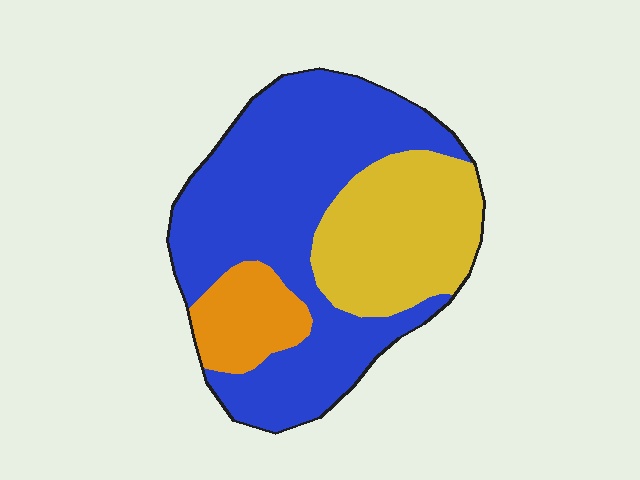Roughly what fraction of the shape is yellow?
Yellow takes up about one quarter (1/4) of the shape.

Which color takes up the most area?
Blue, at roughly 60%.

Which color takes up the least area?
Orange, at roughly 10%.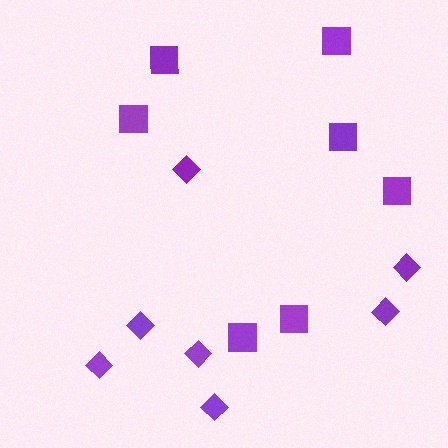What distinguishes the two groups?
There are 2 groups: one group of diamonds (7) and one group of squares (7).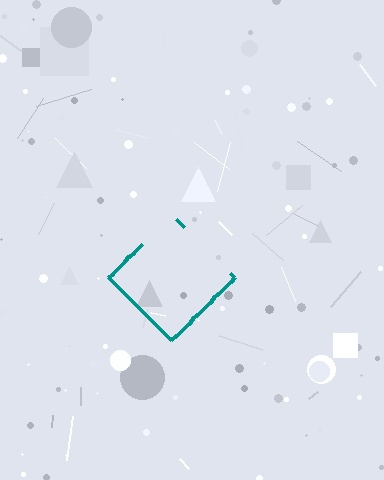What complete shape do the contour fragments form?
The contour fragments form a diamond.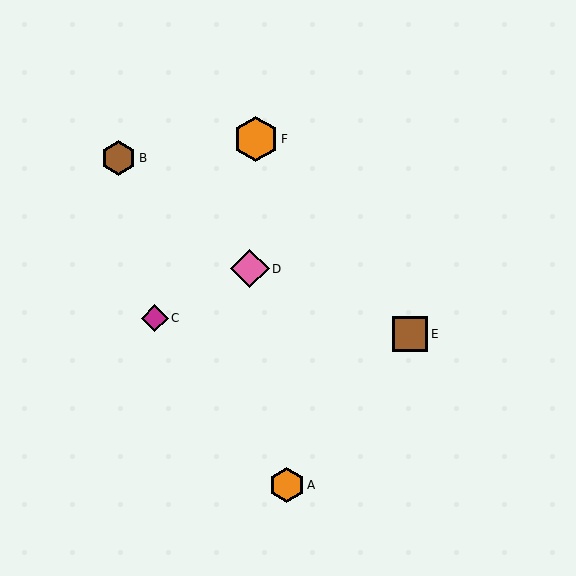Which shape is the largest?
The orange hexagon (labeled F) is the largest.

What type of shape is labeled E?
Shape E is a brown square.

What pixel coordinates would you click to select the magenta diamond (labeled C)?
Click at (155, 318) to select the magenta diamond C.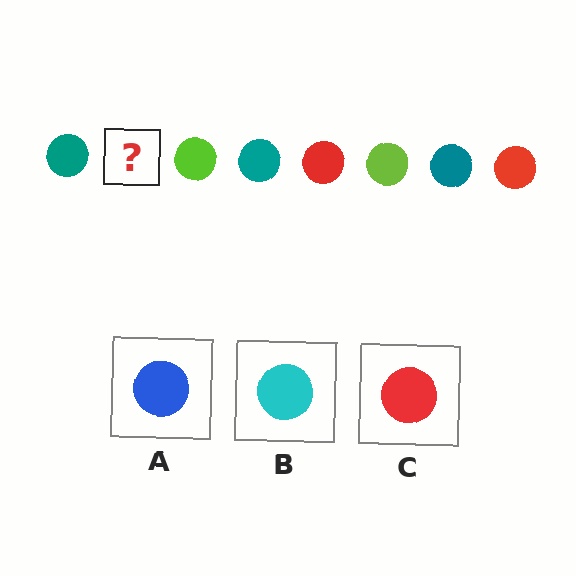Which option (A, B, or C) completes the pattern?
C.